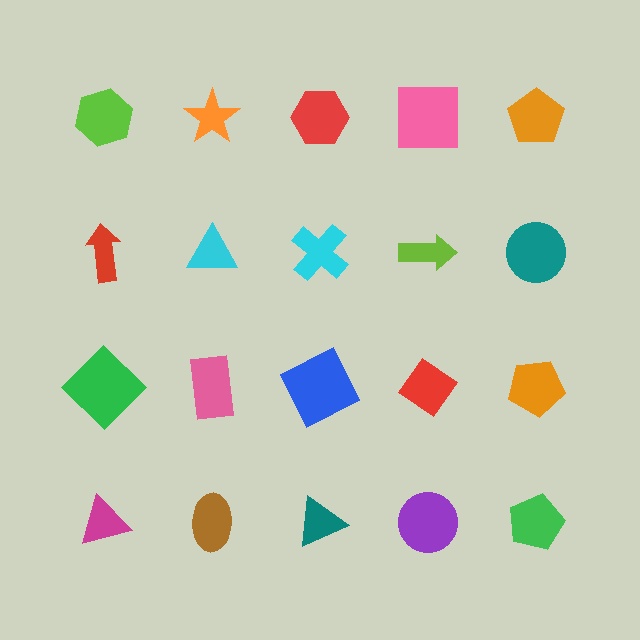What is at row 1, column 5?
An orange pentagon.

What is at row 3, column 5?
An orange pentagon.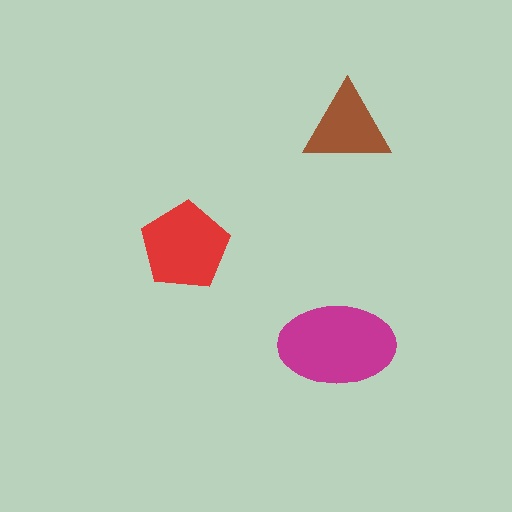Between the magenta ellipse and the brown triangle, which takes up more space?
The magenta ellipse.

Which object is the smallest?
The brown triangle.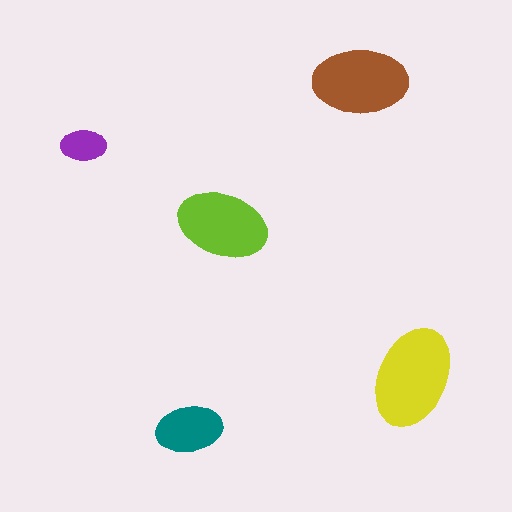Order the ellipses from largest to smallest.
the yellow one, the brown one, the lime one, the teal one, the purple one.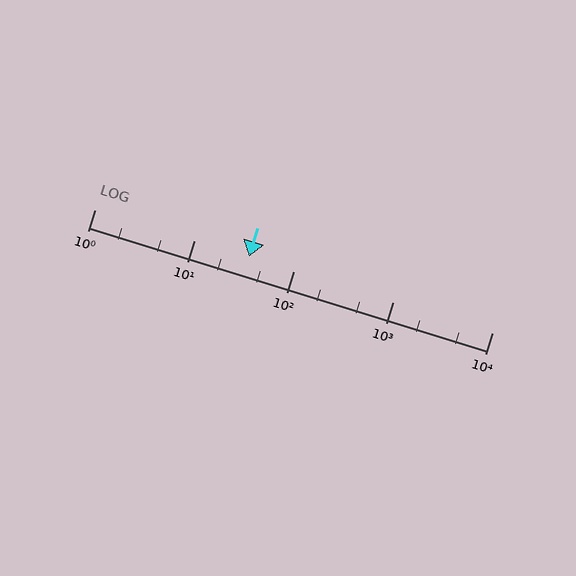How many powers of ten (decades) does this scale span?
The scale spans 4 decades, from 1 to 10000.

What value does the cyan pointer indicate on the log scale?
The pointer indicates approximately 36.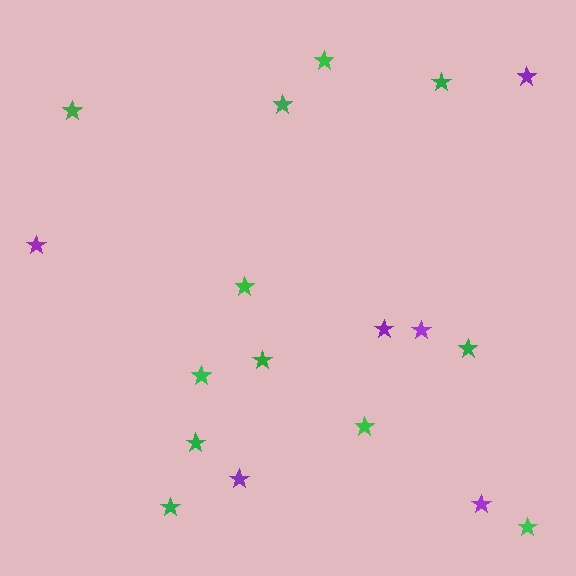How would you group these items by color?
There are 2 groups: one group of green stars (12) and one group of purple stars (6).